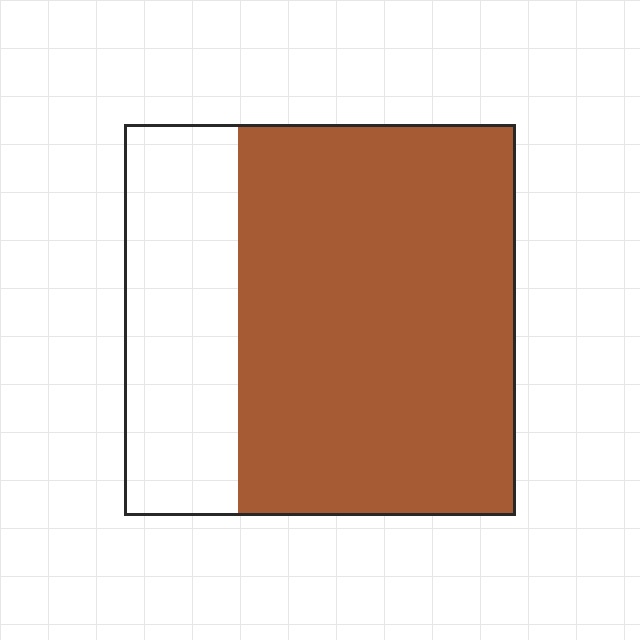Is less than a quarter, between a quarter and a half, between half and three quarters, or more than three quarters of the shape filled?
Between half and three quarters.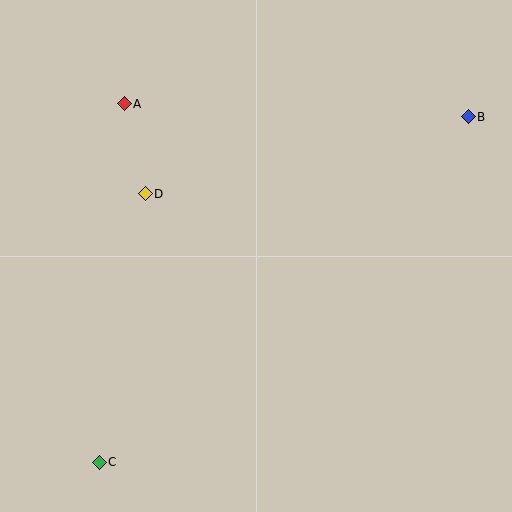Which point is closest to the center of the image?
Point D at (145, 194) is closest to the center.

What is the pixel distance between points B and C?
The distance between B and C is 506 pixels.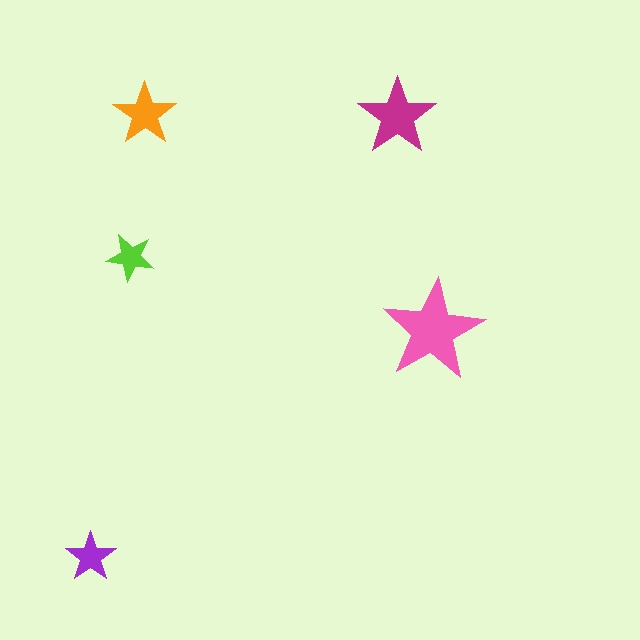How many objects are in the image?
There are 5 objects in the image.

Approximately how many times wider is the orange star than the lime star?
About 1.5 times wider.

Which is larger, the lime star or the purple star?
The purple one.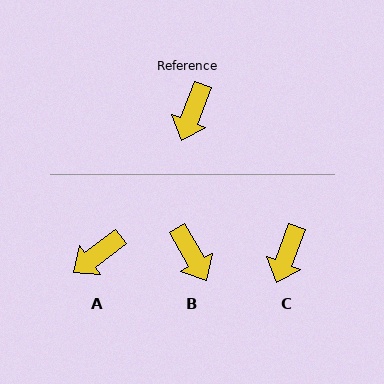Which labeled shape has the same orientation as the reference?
C.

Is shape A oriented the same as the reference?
No, it is off by about 32 degrees.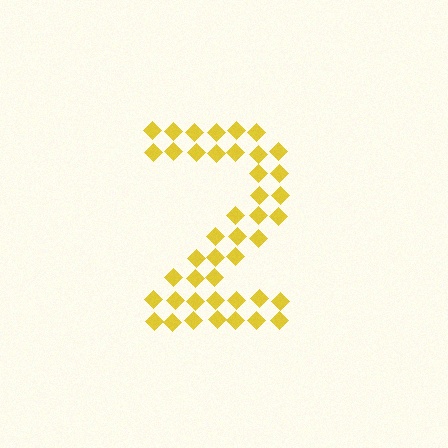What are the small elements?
The small elements are diamonds.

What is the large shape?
The large shape is the digit 2.